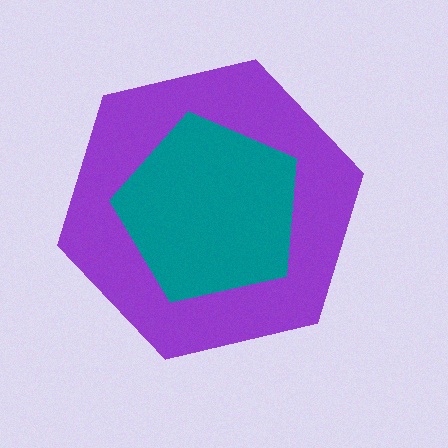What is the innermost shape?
The teal pentagon.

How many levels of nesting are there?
2.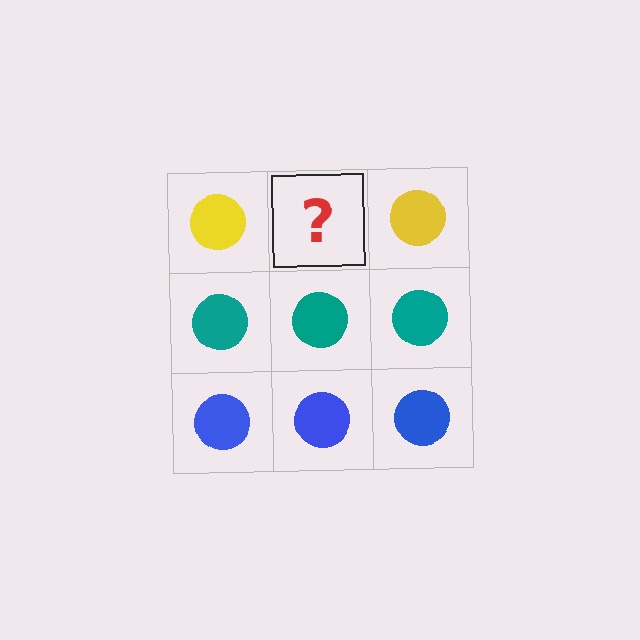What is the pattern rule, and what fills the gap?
The rule is that each row has a consistent color. The gap should be filled with a yellow circle.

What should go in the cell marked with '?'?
The missing cell should contain a yellow circle.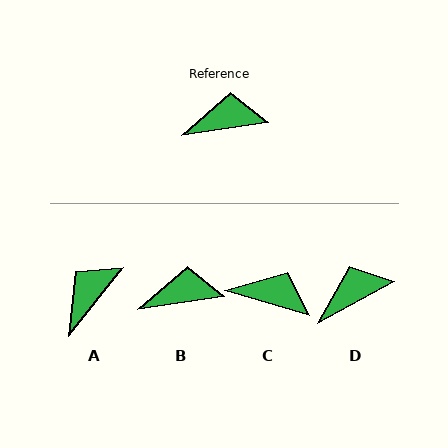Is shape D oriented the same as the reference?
No, it is off by about 20 degrees.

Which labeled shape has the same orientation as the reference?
B.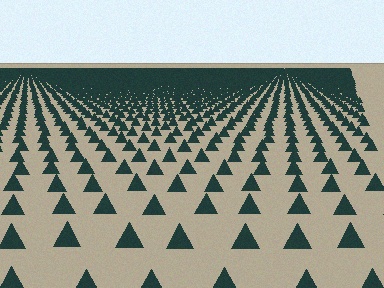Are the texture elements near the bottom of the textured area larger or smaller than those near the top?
Larger. Near the bottom, elements are closer to the viewer and appear at a bigger on-screen size.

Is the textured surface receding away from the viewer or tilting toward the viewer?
The surface is receding away from the viewer. Texture elements get smaller and denser toward the top.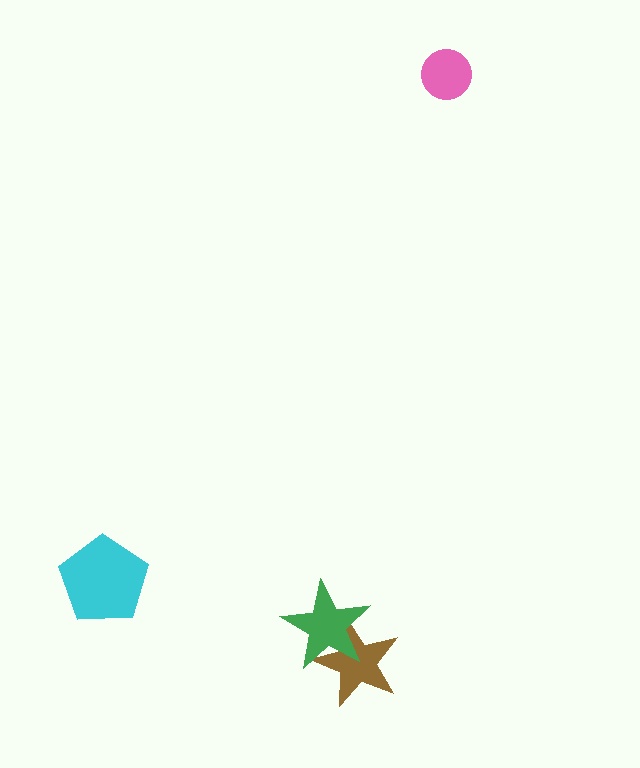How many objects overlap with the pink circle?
0 objects overlap with the pink circle.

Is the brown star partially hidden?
Yes, it is partially covered by another shape.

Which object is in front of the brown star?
The green star is in front of the brown star.